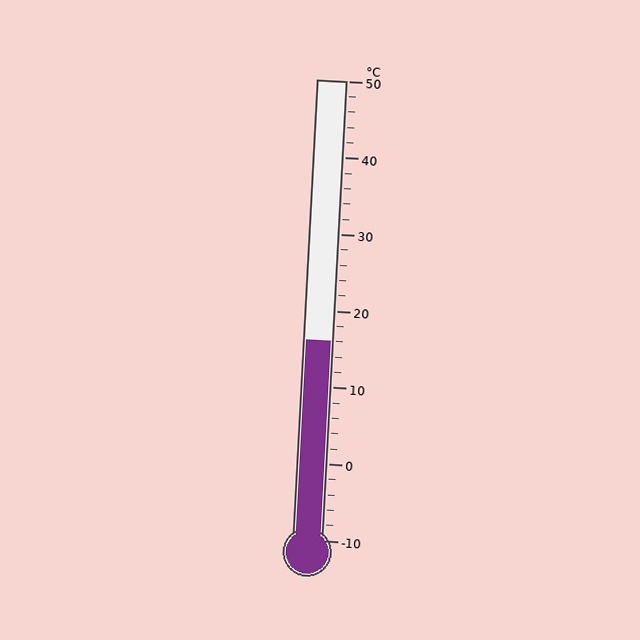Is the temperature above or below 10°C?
The temperature is above 10°C.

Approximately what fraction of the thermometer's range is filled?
The thermometer is filled to approximately 45% of its range.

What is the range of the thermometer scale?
The thermometer scale ranges from -10°C to 50°C.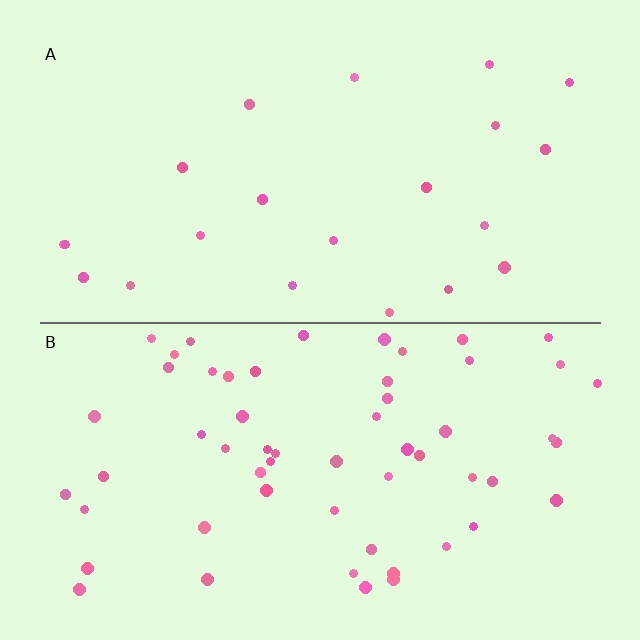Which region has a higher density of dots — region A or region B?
B (the bottom).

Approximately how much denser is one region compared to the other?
Approximately 2.6× — region B over region A.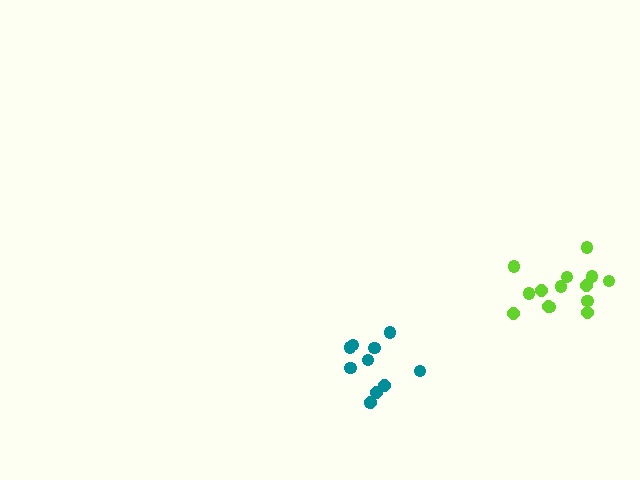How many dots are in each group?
Group 1: 14 dots, Group 2: 11 dots (25 total).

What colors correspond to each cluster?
The clusters are colored: lime, teal.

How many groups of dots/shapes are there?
There are 2 groups.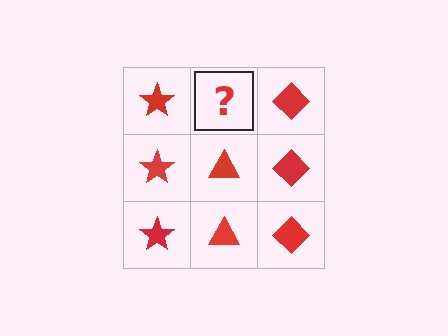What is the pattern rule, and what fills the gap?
The rule is that each column has a consistent shape. The gap should be filled with a red triangle.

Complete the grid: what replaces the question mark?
The question mark should be replaced with a red triangle.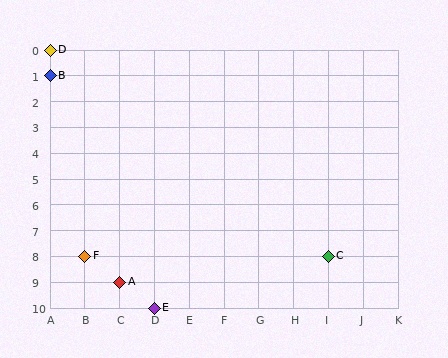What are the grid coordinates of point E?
Point E is at grid coordinates (D, 10).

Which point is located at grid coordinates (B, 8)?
Point F is at (B, 8).